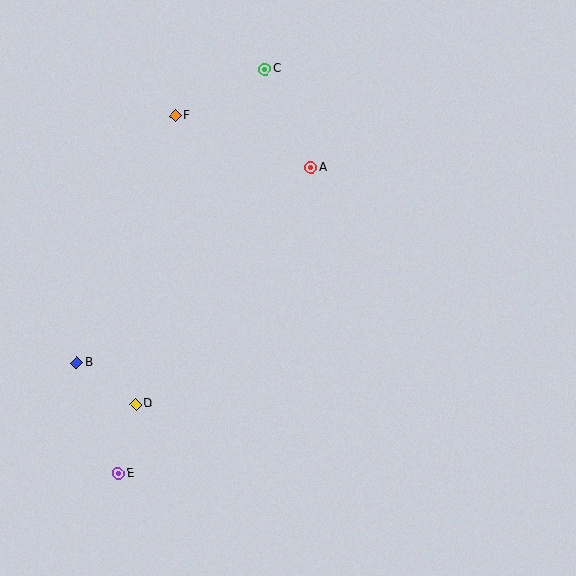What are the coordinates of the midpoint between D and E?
The midpoint between D and E is at (127, 439).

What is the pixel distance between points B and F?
The distance between B and F is 266 pixels.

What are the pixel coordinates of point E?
Point E is at (118, 473).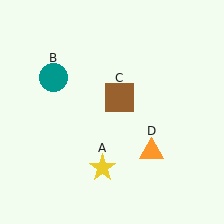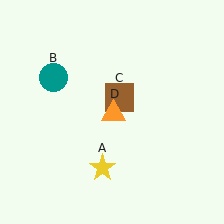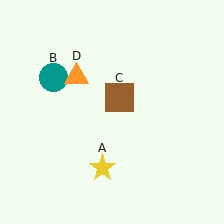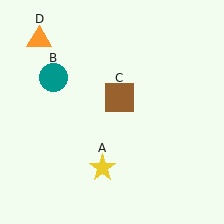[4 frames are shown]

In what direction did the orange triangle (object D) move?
The orange triangle (object D) moved up and to the left.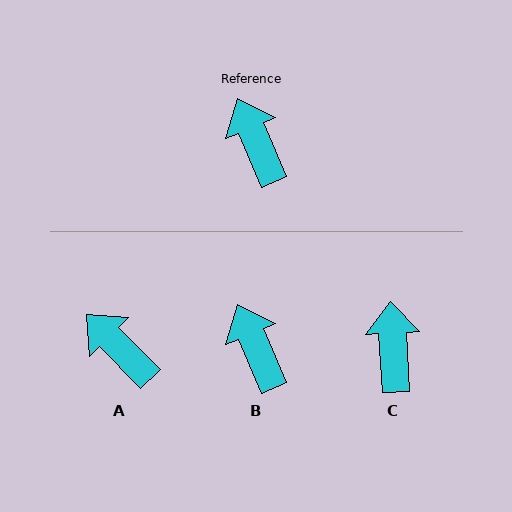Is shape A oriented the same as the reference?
No, it is off by about 21 degrees.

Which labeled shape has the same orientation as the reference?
B.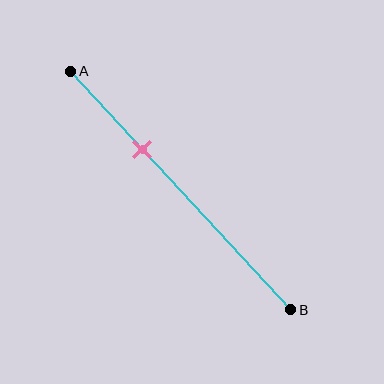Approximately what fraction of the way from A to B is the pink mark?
The pink mark is approximately 35% of the way from A to B.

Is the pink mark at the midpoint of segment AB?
No, the mark is at about 35% from A, not at the 50% midpoint.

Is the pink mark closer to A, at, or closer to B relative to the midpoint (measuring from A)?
The pink mark is closer to point A than the midpoint of segment AB.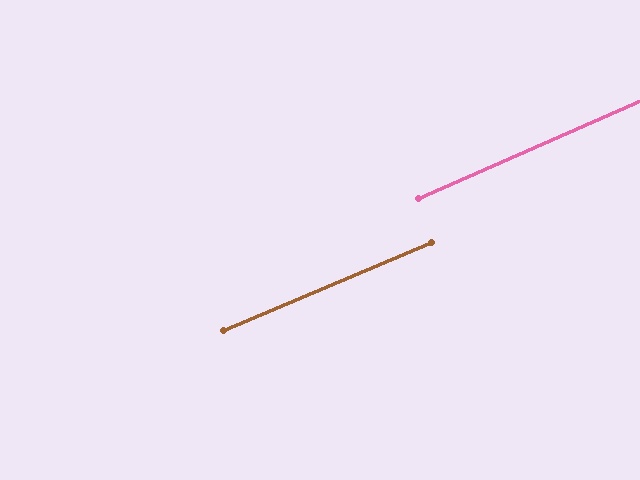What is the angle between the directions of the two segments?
Approximately 1 degree.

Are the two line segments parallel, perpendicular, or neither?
Parallel — their directions differ by only 1.2°.